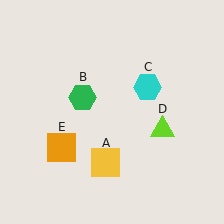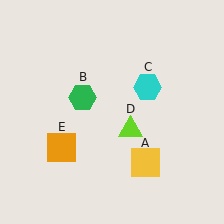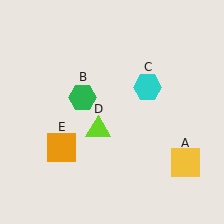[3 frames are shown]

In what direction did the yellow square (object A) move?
The yellow square (object A) moved right.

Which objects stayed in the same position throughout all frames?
Green hexagon (object B) and cyan hexagon (object C) and orange square (object E) remained stationary.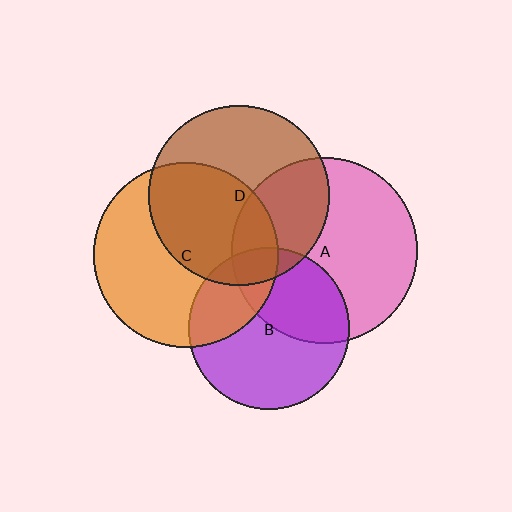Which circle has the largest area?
Circle A (pink).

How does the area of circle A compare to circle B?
Approximately 1.3 times.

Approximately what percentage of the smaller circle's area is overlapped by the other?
Approximately 15%.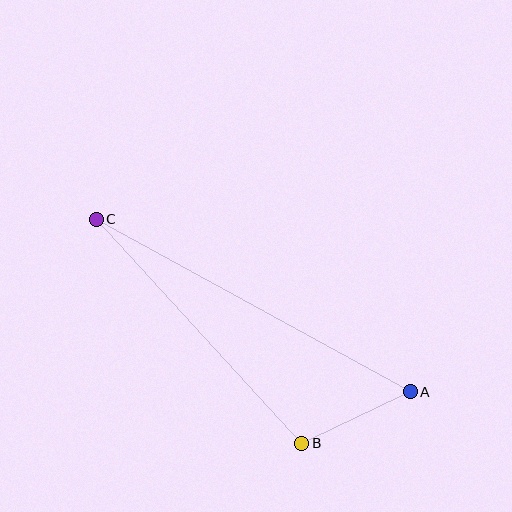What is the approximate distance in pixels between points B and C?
The distance between B and C is approximately 304 pixels.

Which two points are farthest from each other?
Points A and C are farthest from each other.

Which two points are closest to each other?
Points A and B are closest to each other.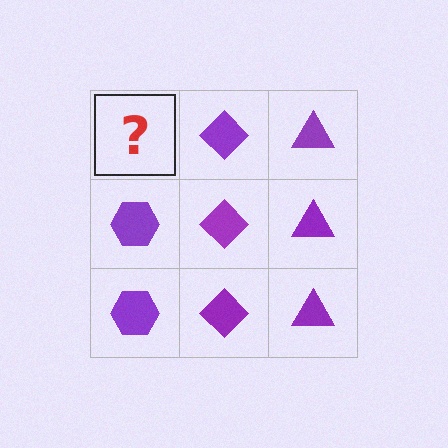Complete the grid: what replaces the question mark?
The question mark should be replaced with a purple hexagon.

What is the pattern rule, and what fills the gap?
The rule is that each column has a consistent shape. The gap should be filled with a purple hexagon.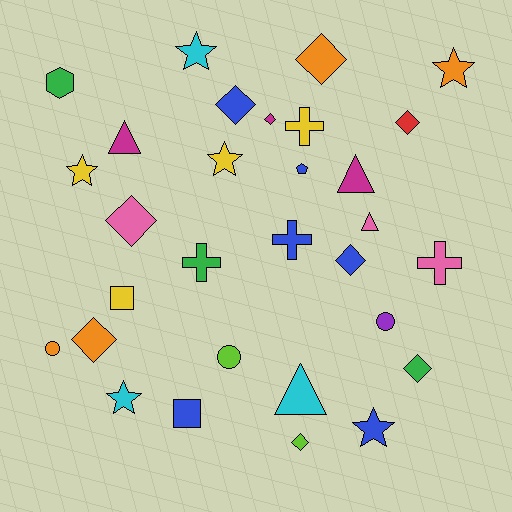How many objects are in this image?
There are 30 objects.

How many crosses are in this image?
There are 4 crosses.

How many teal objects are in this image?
There are no teal objects.